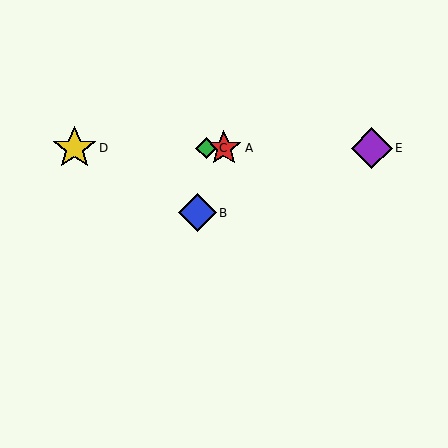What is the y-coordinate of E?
Object E is at y≈148.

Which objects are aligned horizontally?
Objects A, C, D, E are aligned horizontally.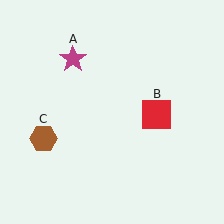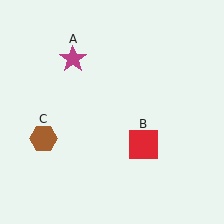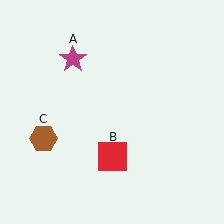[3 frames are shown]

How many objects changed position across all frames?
1 object changed position: red square (object B).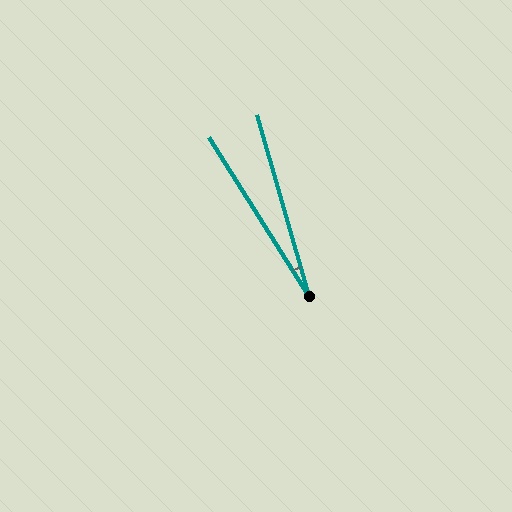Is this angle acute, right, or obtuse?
It is acute.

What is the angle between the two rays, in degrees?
Approximately 16 degrees.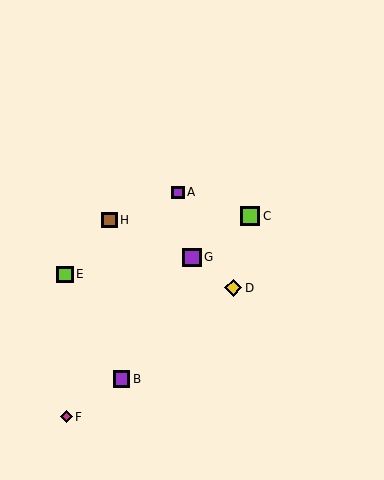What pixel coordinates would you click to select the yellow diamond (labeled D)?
Click at (233, 288) to select the yellow diamond D.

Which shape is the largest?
The lime square (labeled C) is the largest.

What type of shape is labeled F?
Shape F is a magenta diamond.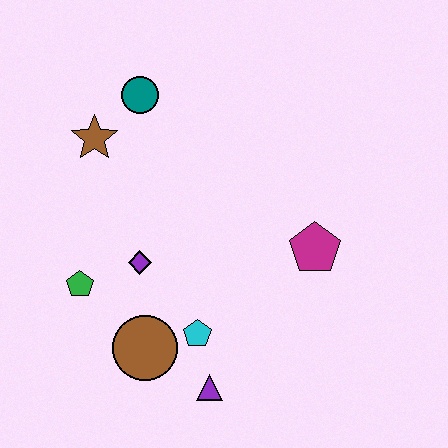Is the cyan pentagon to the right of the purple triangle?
No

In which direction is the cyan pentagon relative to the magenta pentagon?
The cyan pentagon is to the left of the magenta pentagon.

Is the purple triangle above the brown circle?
No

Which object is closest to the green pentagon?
The purple diamond is closest to the green pentagon.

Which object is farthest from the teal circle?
The purple triangle is farthest from the teal circle.